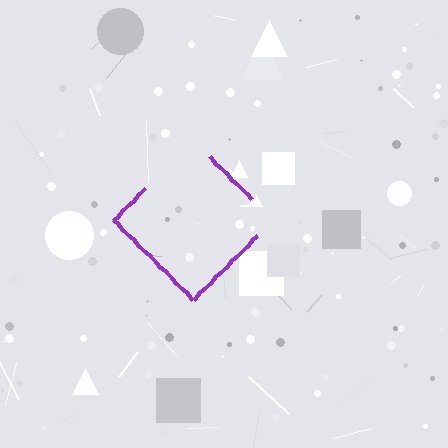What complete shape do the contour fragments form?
The contour fragments form a diamond.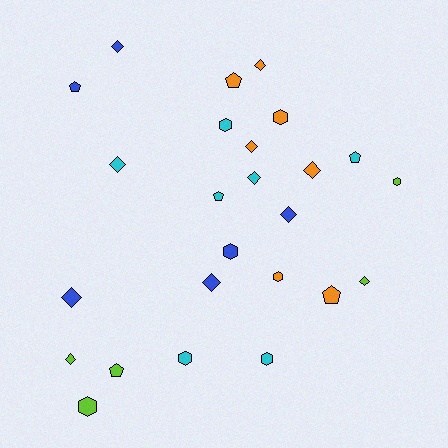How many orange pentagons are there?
There are 2 orange pentagons.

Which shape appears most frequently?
Diamond, with 11 objects.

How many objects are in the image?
There are 25 objects.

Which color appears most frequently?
Orange, with 7 objects.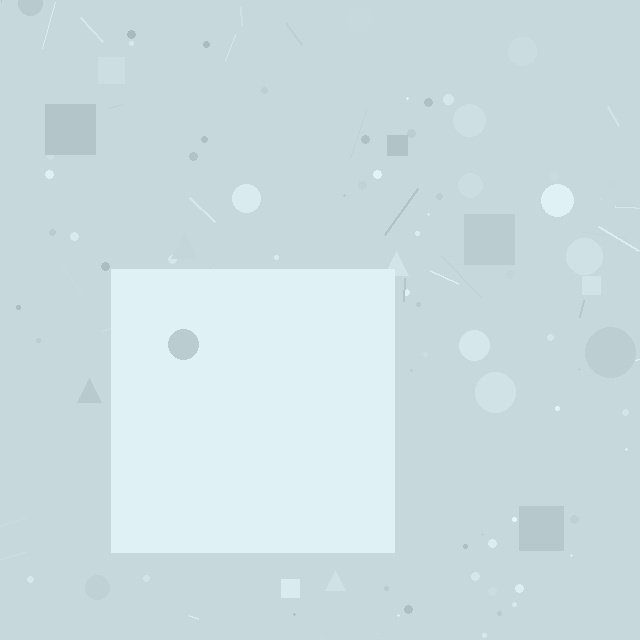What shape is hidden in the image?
A square is hidden in the image.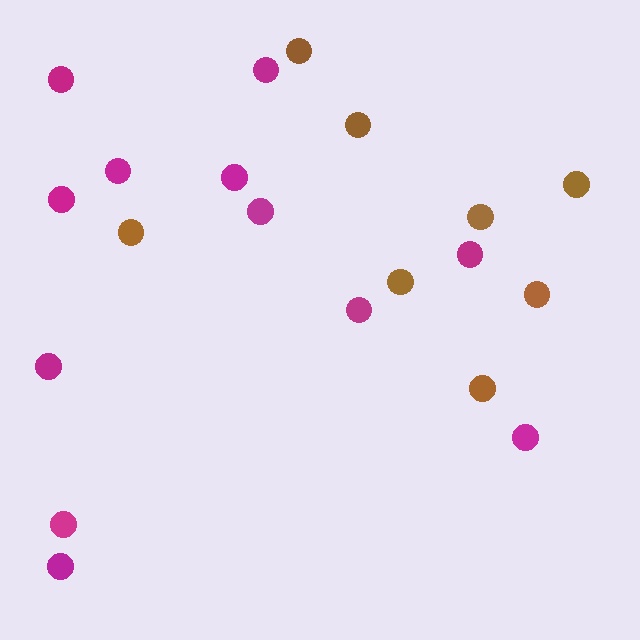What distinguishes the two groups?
There are 2 groups: one group of magenta circles (12) and one group of brown circles (8).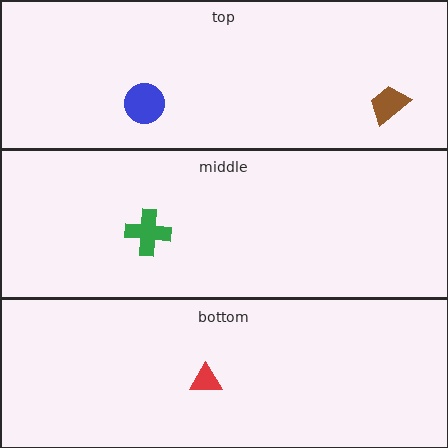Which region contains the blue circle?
The top region.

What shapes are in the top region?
The blue circle, the brown trapezoid.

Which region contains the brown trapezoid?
The top region.